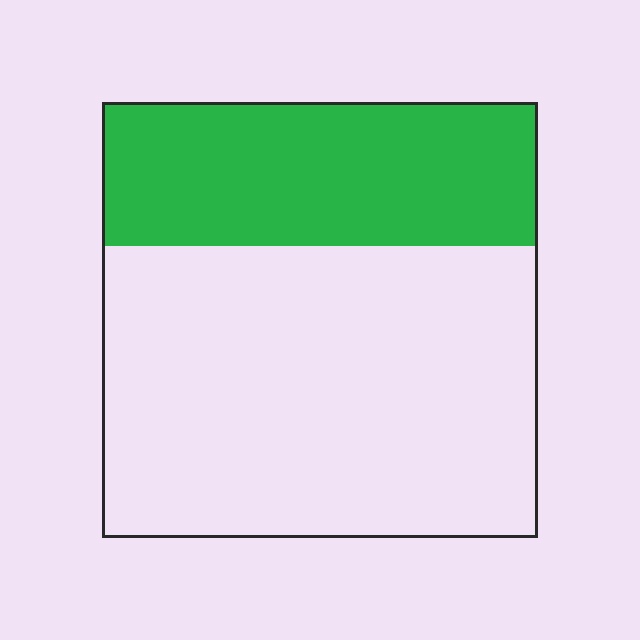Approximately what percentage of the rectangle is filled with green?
Approximately 35%.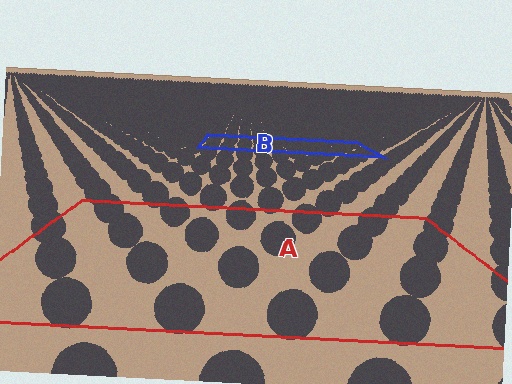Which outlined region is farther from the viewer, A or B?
Region B is farther from the viewer — the texture elements inside it appear smaller and more densely packed.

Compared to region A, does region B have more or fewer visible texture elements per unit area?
Region B has more texture elements per unit area — they are packed more densely because it is farther away.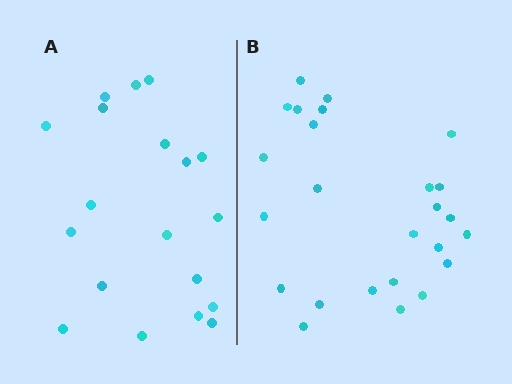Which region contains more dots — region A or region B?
Region B (the right region) has more dots.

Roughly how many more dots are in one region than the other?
Region B has about 6 more dots than region A.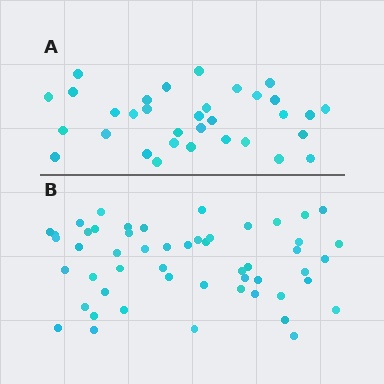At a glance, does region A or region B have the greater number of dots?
Region B (the bottom region) has more dots.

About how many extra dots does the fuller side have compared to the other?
Region B has approximately 20 more dots than region A.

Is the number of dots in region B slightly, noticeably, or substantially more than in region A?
Region B has substantially more. The ratio is roughly 1.6 to 1.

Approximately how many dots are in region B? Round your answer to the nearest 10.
About 50 dots. (The exact count is 52, which rounds to 50.)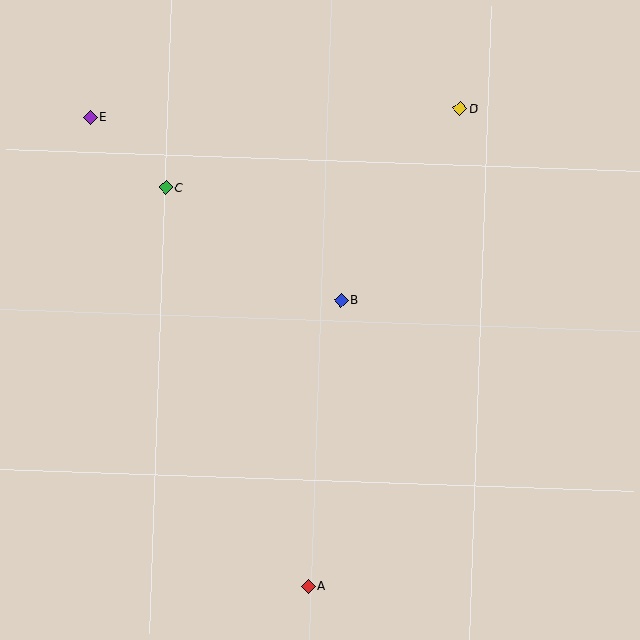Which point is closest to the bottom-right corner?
Point A is closest to the bottom-right corner.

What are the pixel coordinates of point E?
Point E is at (90, 117).